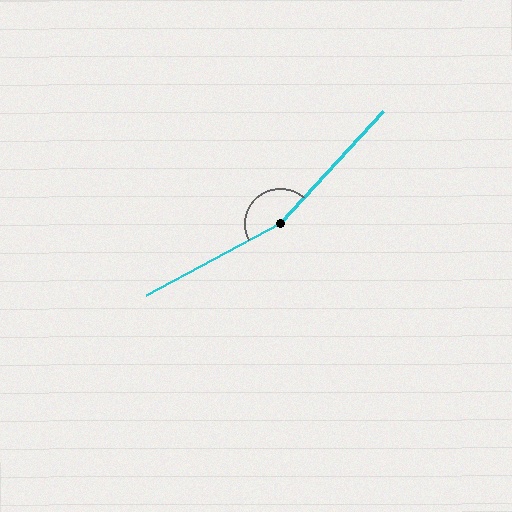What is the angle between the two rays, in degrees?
Approximately 160 degrees.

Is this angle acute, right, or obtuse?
It is obtuse.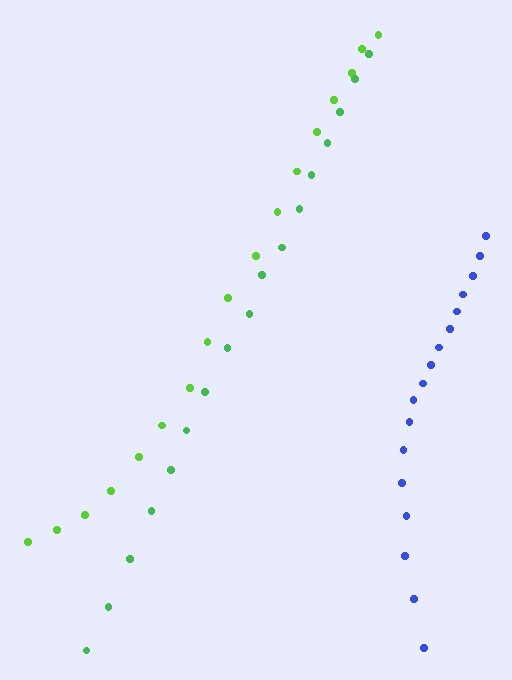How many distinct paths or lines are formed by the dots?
There are 3 distinct paths.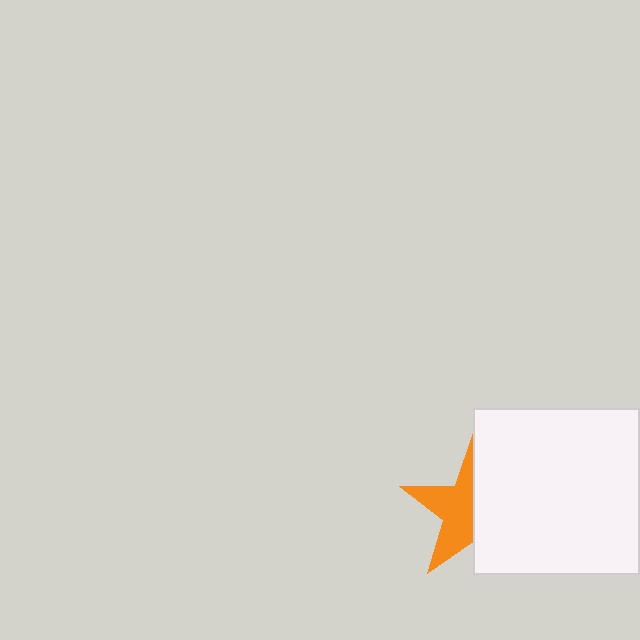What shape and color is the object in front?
The object in front is a white square.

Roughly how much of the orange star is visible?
About half of it is visible (roughly 50%).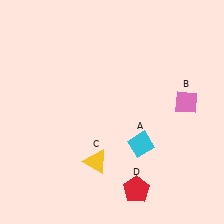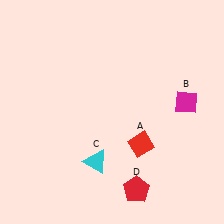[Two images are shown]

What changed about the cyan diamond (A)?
In Image 1, A is cyan. In Image 2, it changed to red.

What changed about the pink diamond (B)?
In Image 1, B is pink. In Image 2, it changed to magenta.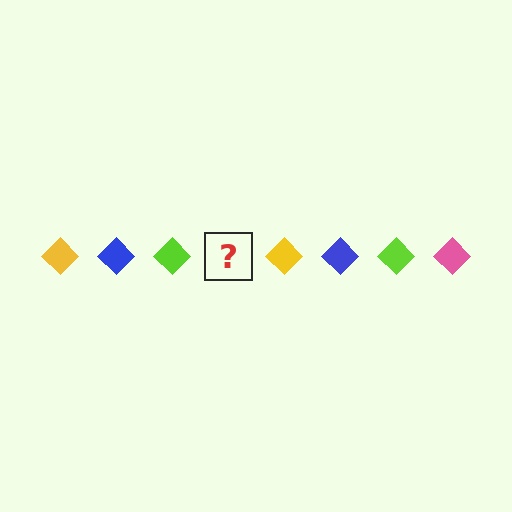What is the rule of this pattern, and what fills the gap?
The rule is that the pattern cycles through yellow, blue, lime, pink diamonds. The gap should be filled with a pink diamond.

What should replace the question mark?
The question mark should be replaced with a pink diamond.